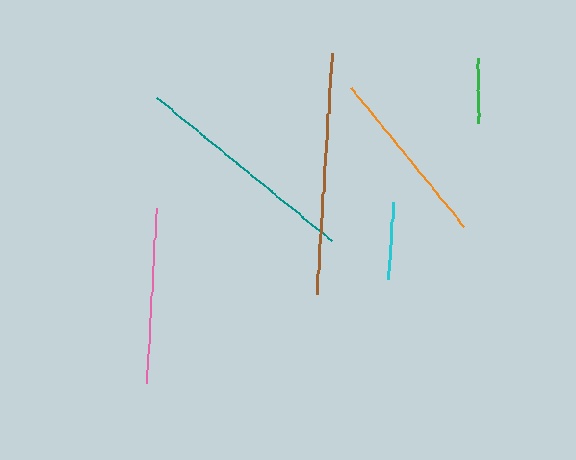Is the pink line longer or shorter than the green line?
The pink line is longer than the green line.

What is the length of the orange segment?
The orange segment is approximately 179 pixels long.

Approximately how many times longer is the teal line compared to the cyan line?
The teal line is approximately 2.9 times the length of the cyan line.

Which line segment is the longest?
The brown line is the longest at approximately 243 pixels.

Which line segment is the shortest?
The green line is the shortest at approximately 66 pixels.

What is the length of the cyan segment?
The cyan segment is approximately 78 pixels long.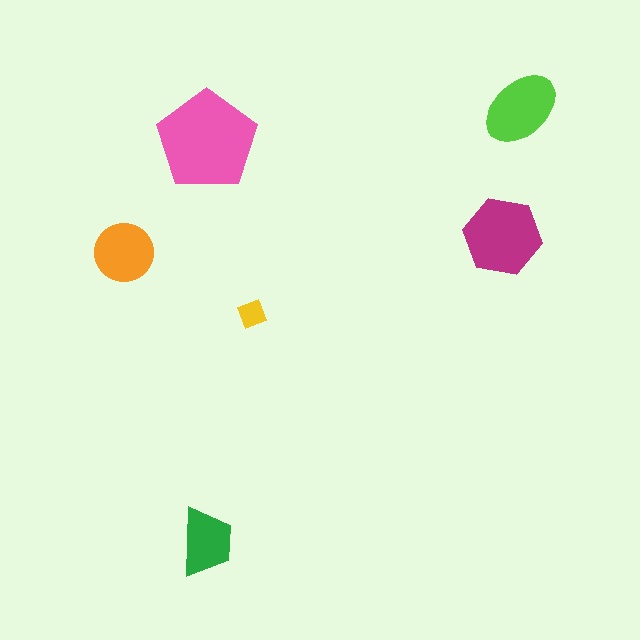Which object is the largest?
The pink pentagon.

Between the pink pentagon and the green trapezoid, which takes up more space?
The pink pentagon.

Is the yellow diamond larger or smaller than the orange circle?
Smaller.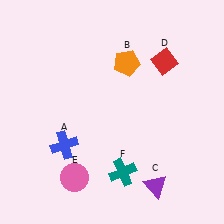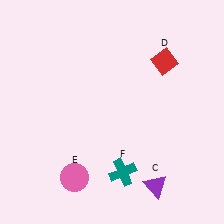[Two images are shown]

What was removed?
The blue cross (A), the orange pentagon (B) were removed in Image 2.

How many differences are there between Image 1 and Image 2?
There are 2 differences between the two images.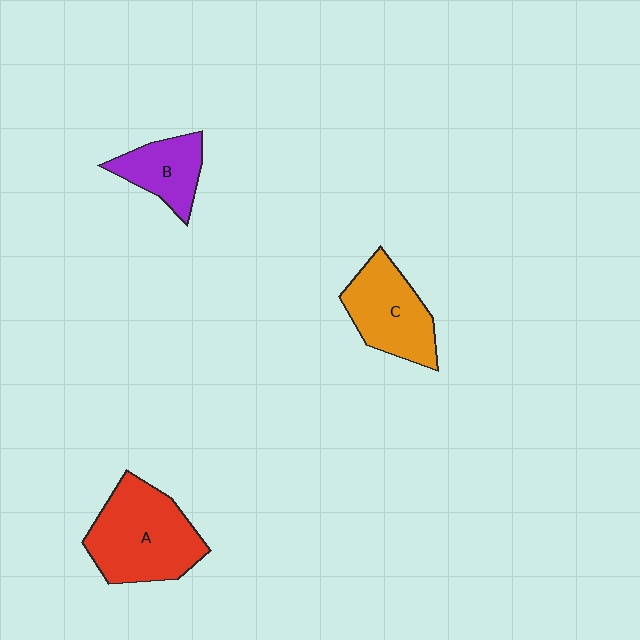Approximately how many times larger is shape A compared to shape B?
Approximately 1.9 times.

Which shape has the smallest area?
Shape B (purple).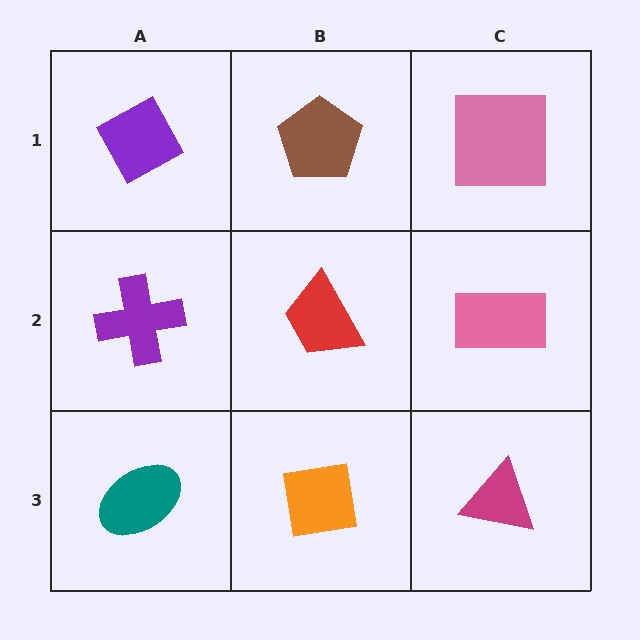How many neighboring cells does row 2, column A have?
3.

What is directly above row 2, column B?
A brown pentagon.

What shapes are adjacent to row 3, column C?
A pink rectangle (row 2, column C), an orange square (row 3, column B).